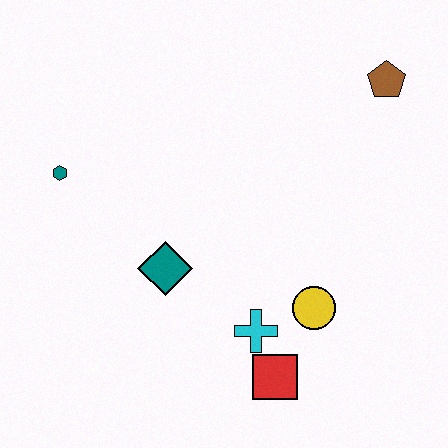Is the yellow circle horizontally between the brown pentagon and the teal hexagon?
Yes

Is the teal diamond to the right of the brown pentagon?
No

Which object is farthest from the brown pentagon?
The teal hexagon is farthest from the brown pentagon.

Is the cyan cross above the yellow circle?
No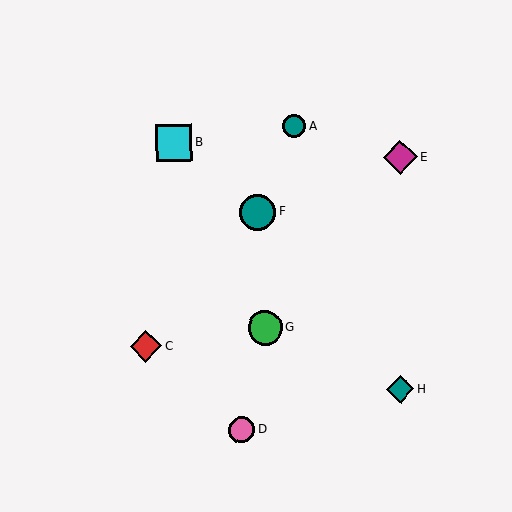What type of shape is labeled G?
Shape G is a green circle.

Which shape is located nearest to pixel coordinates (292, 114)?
The teal circle (labeled A) at (294, 126) is nearest to that location.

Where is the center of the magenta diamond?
The center of the magenta diamond is at (400, 157).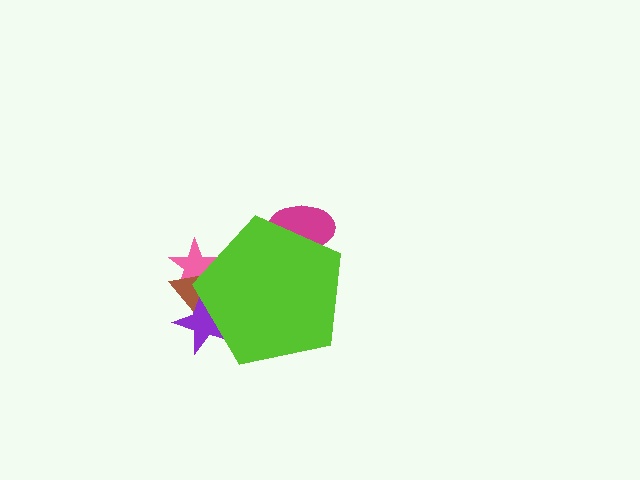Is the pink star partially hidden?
Yes, the pink star is partially hidden behind the lime pentagon.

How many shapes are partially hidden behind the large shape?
4 shapes are partially hidden.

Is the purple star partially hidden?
Yes, the purple star is partially hidden behind the lime pentagon.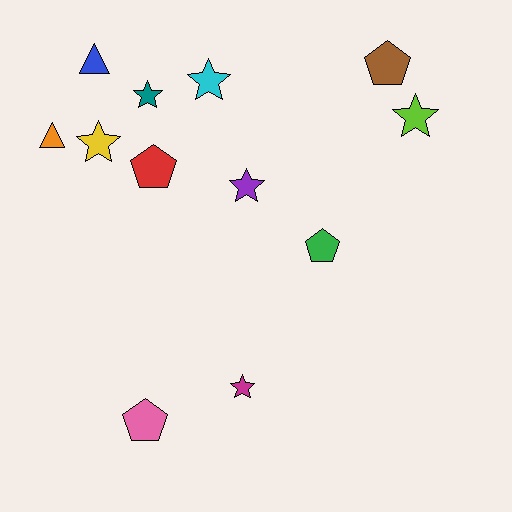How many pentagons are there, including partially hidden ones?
There are 4 pentagons.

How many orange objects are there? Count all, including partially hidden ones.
There is 1 orange object.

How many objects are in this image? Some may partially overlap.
There are 12 objects.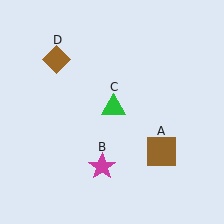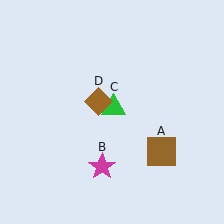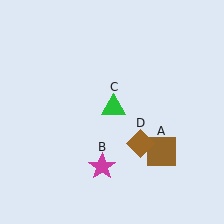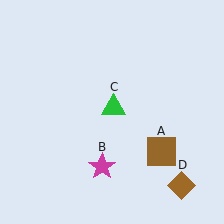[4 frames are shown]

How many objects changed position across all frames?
1 object changed position: brown diamond (object D).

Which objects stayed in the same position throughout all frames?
Brown square (object A) and magenta star (object B) and green triangle (object C) remained stationary.